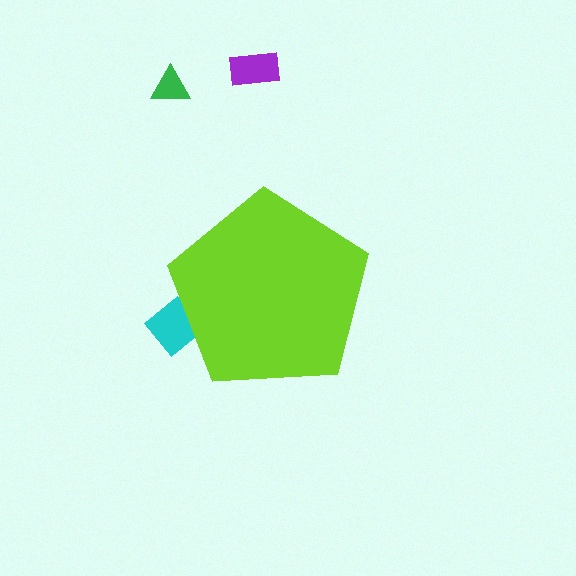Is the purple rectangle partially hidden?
No, the purple rectangle is fully visible.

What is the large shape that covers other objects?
A lime pentagon.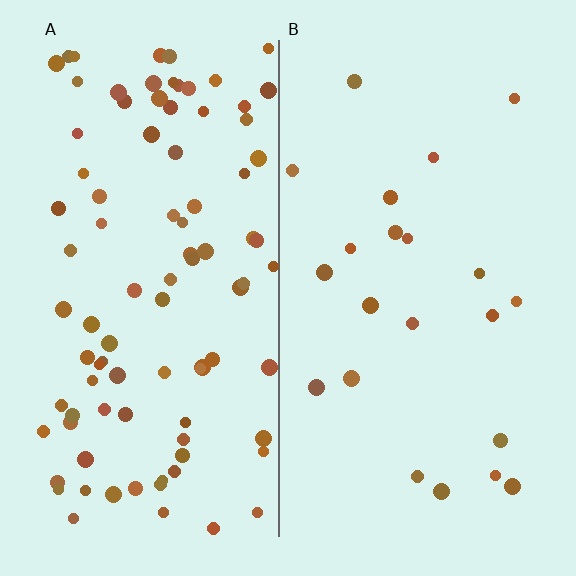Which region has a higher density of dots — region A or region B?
A (the left).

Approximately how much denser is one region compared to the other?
Approximately 4.2× — region A over region B.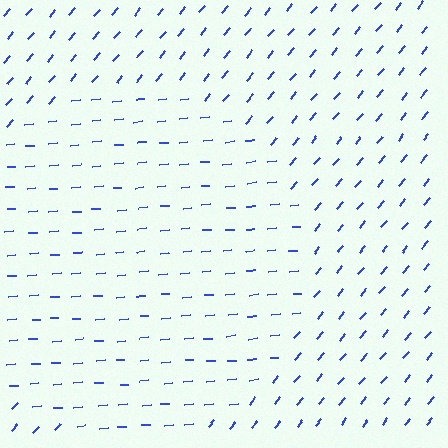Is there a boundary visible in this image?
Yes, there is a texture boundary formed by a change in line orientation.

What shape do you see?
I see a circle.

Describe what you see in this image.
The image is filled with small blue line segments. A circle region in the image has lines oriented differently from the surrounding lines, creating a visible texture boundary.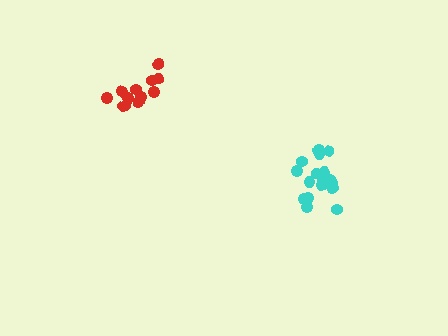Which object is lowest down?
The cyan cluster is bottommost.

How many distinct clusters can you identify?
There are 2 distinct clusters.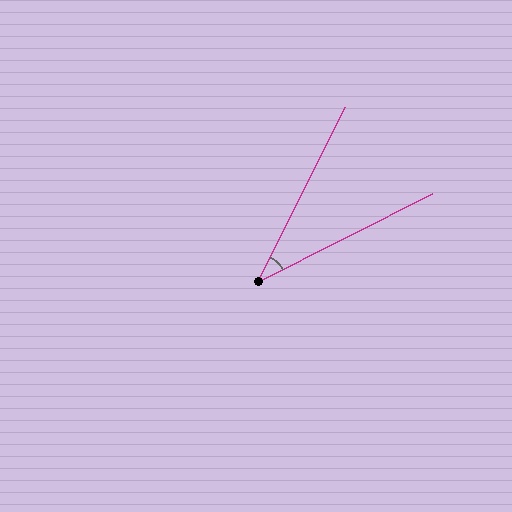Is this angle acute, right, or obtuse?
It is acute.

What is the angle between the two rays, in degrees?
Approximately 37 degrees.